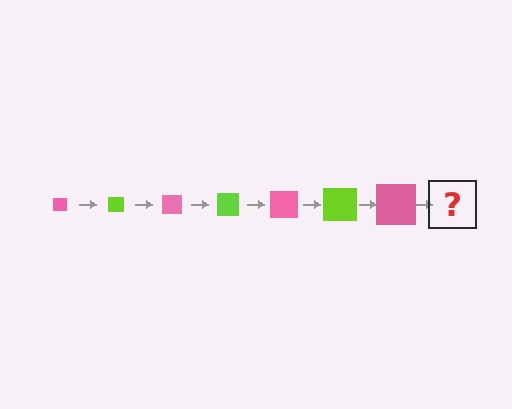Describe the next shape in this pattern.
It should be a lime square, larger than the previous one.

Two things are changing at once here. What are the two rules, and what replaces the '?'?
The two rules are that the square grows larger each step and the color cycles through pink and lime. The '?' should be a lime square, larger than the previous one.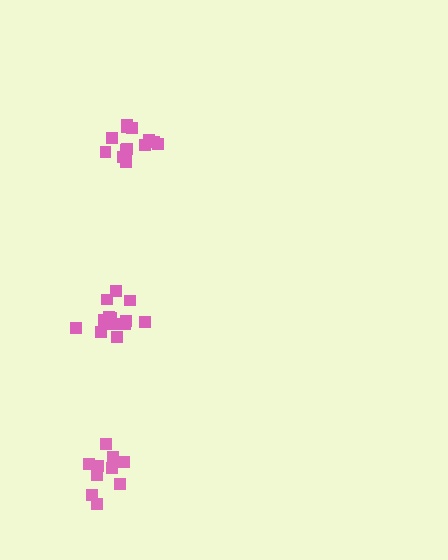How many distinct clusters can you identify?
There are 3 distinct clusters.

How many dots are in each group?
Group 1: 14 dots, Group 2: 10 dots, Group 3: 14 dots (38 total).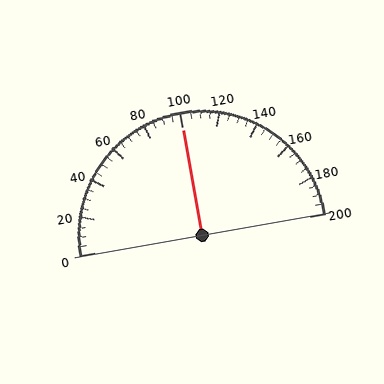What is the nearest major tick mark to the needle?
The nearest major tick mark is 100.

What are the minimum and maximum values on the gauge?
The gauge ranges from 0 to 200.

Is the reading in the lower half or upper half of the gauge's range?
The reading is in the upper half of the range (0 to 200).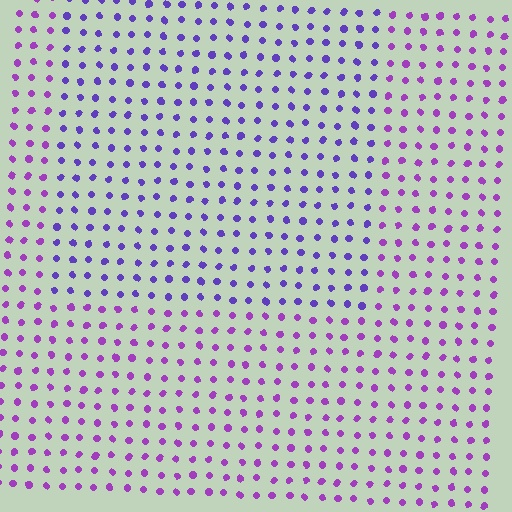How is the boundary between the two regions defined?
The boundary is defined purely by a slight shift in hue (about 31 degrees). Spacing, size, and orientation are identical on both sides.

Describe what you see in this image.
The image is filled with small purple elements in a uniform arrangement. A rectangle-shaped region is visible where the elements are tinted to a slightly different hue, forming a subtle color boundary.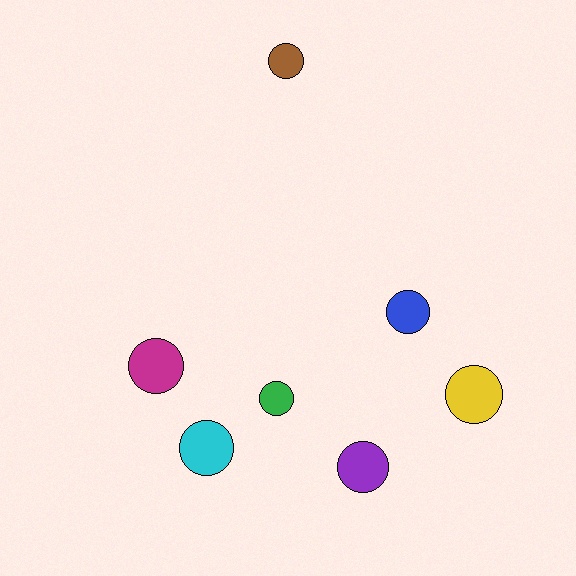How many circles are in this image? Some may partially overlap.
There are 7 circles.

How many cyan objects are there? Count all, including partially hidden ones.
There is 1 cyan object.